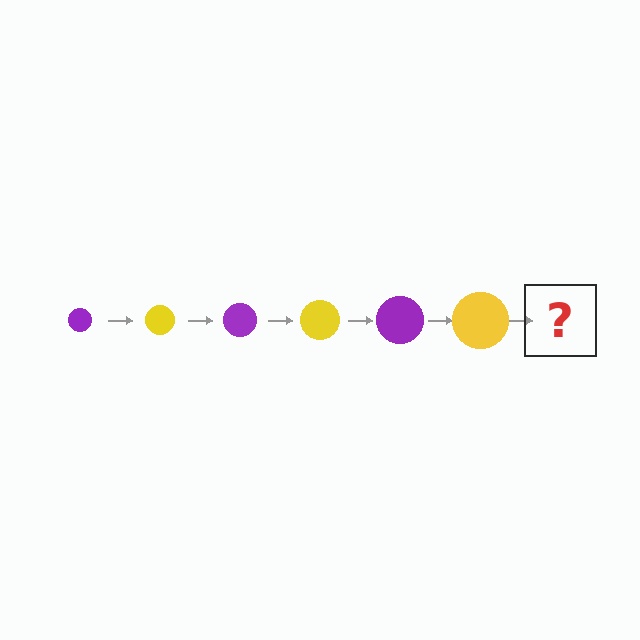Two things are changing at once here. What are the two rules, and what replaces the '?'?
The two rules are that the circle grows larger each step and the color cycles through purple and yellow. The '?' should be a purple circle, larger than the previous one.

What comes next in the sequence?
The next element should be a purple circle, larger than the previous one.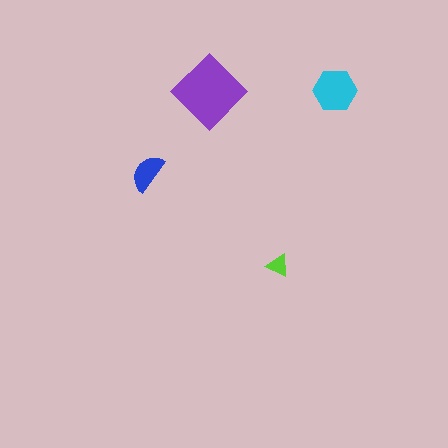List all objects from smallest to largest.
The lime triangle, the blue semicircle, the cyan hexagon, the purple diamond.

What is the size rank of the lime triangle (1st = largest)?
4th.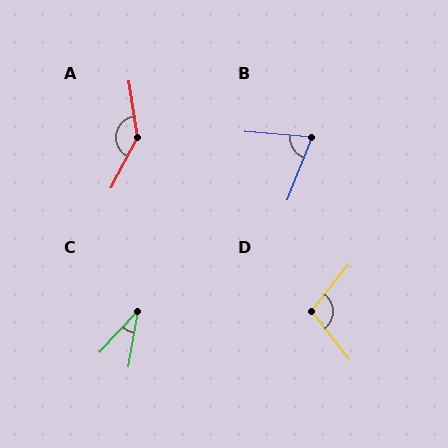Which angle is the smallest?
C, at approximately 33 degrees.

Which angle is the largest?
A, at approximately 143 degrees.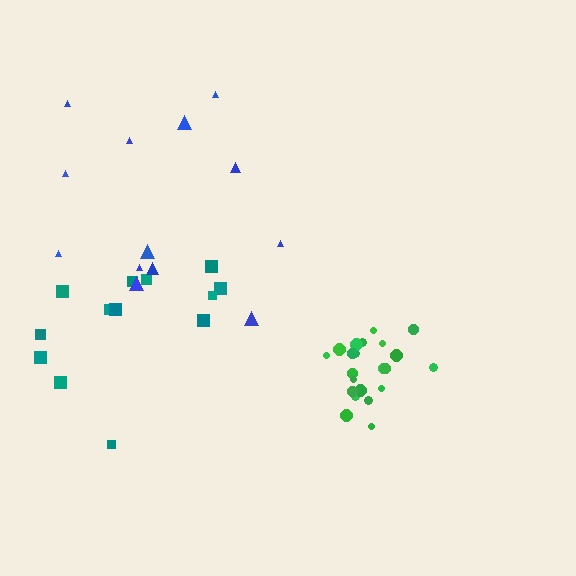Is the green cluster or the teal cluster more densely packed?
Green.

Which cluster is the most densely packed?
Green.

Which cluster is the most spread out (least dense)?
Teal.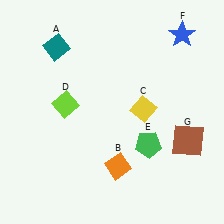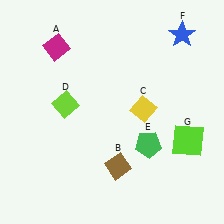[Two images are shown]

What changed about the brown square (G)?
In Image 1, G is brown. In Image 2, it changed to lime.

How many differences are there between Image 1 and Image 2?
There are 3 differences between the two images.